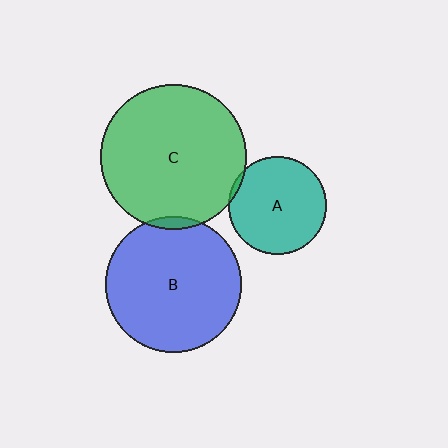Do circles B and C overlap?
Yes.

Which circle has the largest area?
Circle C (green).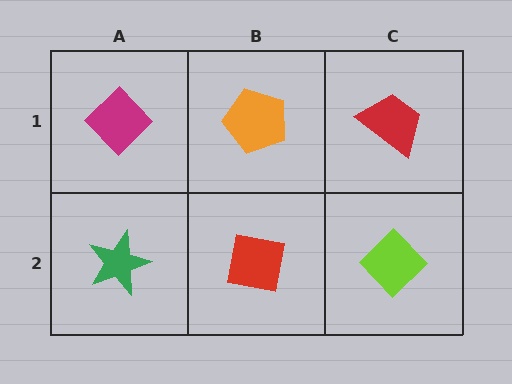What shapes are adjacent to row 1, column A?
A green star (row 2, column A), an orange pentagon (row 1, column B).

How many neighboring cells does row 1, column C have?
2.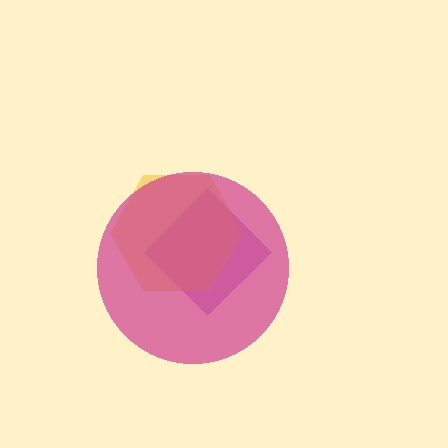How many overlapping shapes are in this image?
There are 3 overlapping shapes in the image.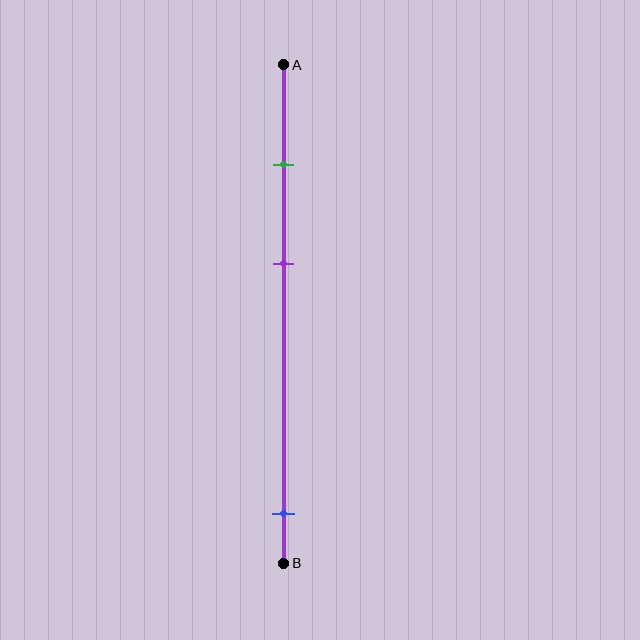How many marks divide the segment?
There are 3 marks dividing the segment.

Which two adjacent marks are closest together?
The green and purple marks are the closest adjacent pair.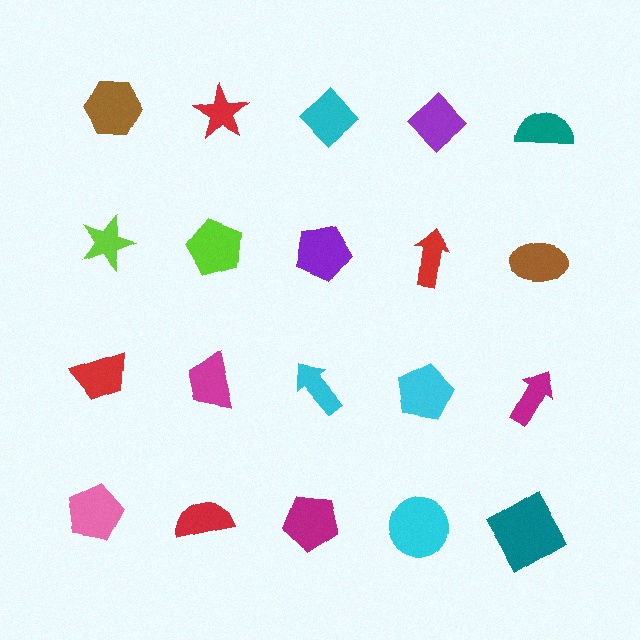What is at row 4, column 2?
A red semicircle.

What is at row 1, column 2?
A red star.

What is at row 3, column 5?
A magenta arrow.